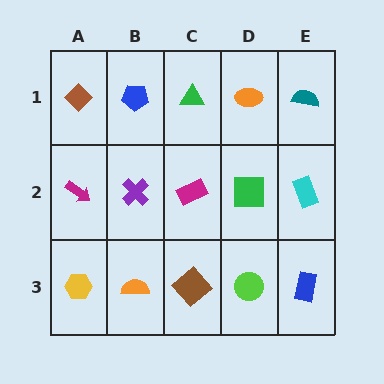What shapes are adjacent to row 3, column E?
A cyan rectangle (row 2, column E), a lime circle (row 3, column D).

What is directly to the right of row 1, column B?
A green triangle.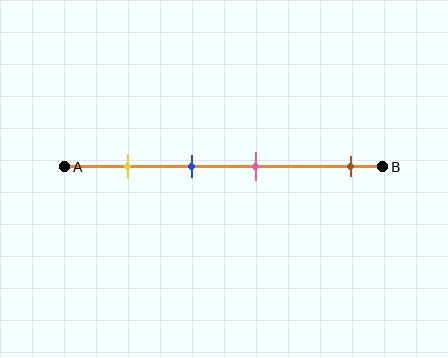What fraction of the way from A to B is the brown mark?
The brown mark is approximately 90% (0.9) of the way from A to B.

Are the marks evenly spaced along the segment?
No, the marks are not evenly spaced.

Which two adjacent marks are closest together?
The blue and pink marks are the closest adjacent pair.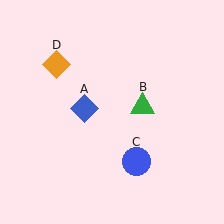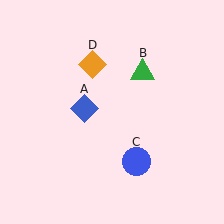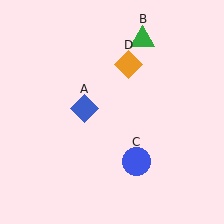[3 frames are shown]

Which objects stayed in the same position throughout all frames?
Blue diamond (object A) and blue circle (object C) remained stationary.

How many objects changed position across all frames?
2 objects changed position: green triangle (object B), orange diamond (object D).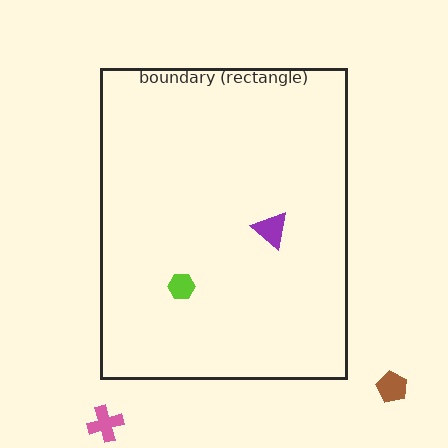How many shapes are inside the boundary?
2 inside, 2 outside.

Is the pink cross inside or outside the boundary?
Outside.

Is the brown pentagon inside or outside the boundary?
Outside.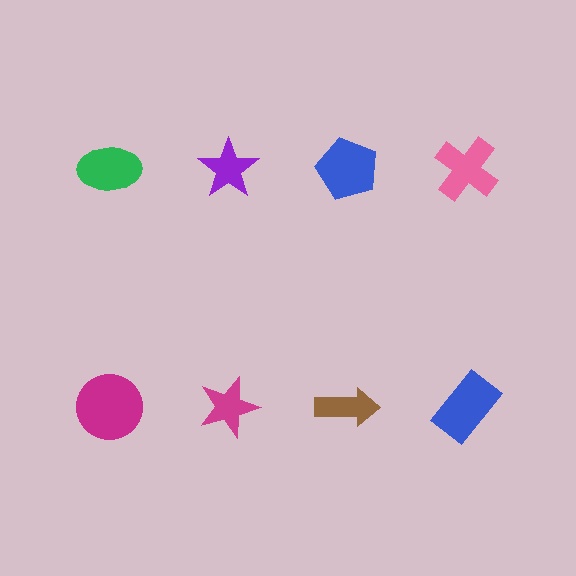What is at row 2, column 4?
A blue rectangle.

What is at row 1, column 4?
A pink cross.